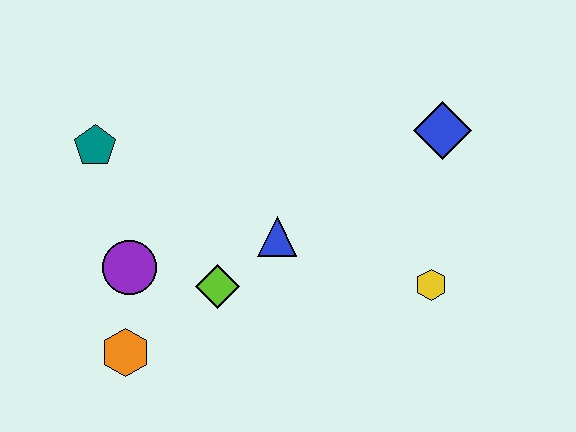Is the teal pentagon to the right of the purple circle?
No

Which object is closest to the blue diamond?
The yellow hexagon is closest to the blue diamond.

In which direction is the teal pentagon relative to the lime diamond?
The teal pentagon is above the lime diamond.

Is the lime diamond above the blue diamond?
No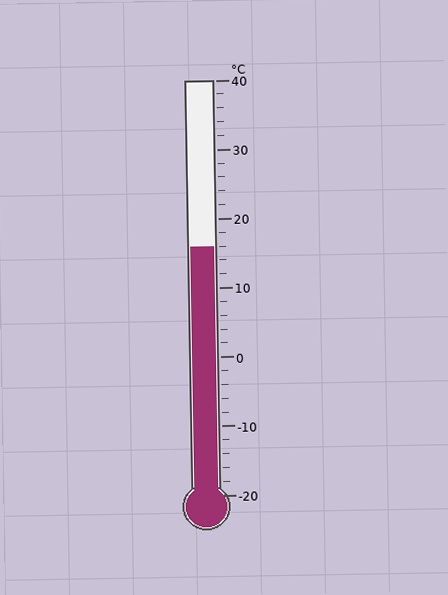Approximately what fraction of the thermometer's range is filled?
The thermometer is filled to approximately 60% of its range.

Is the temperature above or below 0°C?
The temperature is above 0°C.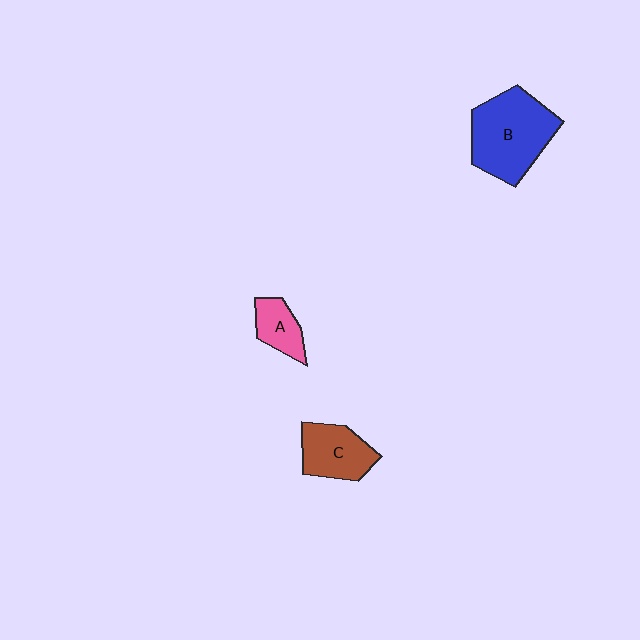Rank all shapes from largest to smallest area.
From largest to smallest: B (blue), C (brown), A (pink).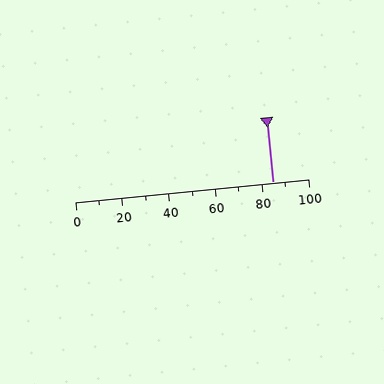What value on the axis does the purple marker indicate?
The marker indicates approximately 85.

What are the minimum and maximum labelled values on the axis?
The axis runs from 0 to 100.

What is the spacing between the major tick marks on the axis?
The major ticks are spaced 20 apart.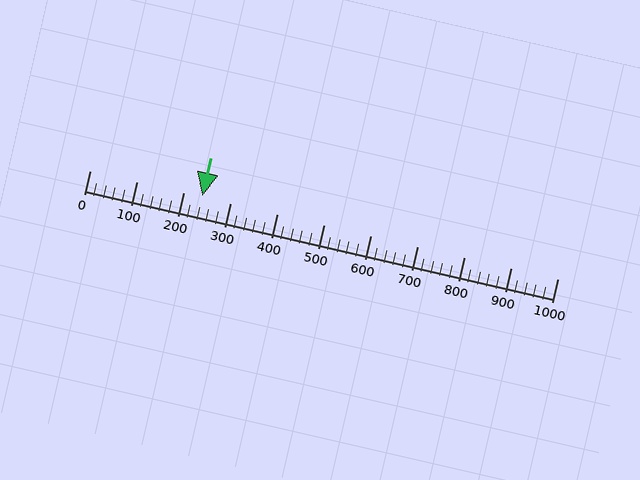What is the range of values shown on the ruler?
The ruler shows values from 0 to 1000.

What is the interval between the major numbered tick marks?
The major tick marks are spaced 100 units apart.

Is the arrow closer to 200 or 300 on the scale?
The arrow is closer to 200.